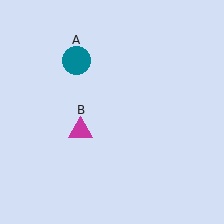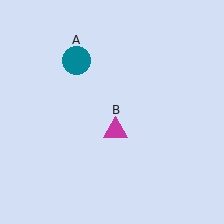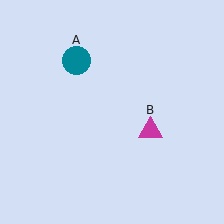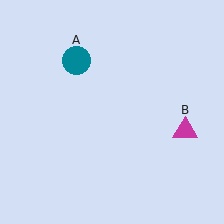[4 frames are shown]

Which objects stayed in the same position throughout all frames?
Teal circle (object A) remained stationary.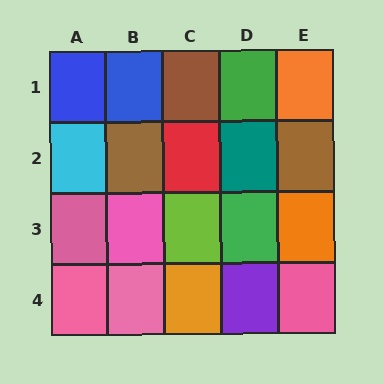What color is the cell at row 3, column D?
Green.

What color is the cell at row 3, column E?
Orange.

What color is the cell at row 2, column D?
Teal.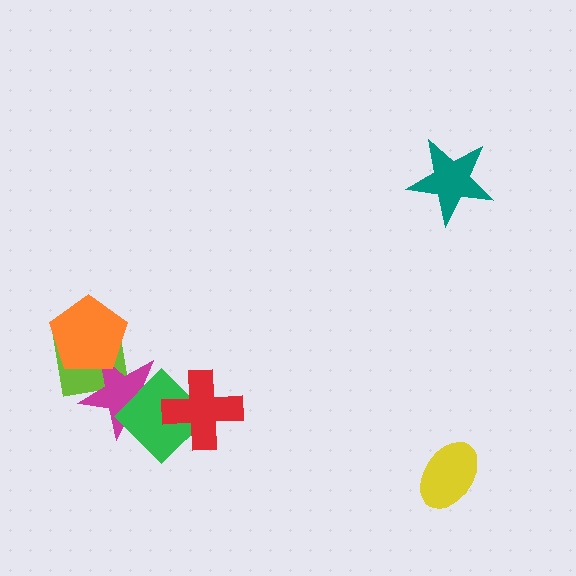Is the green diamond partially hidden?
Yes, it is partially covered by another shape.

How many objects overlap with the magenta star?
3 objects overlap with the magenta star.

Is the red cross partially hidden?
No, no other shape covers it.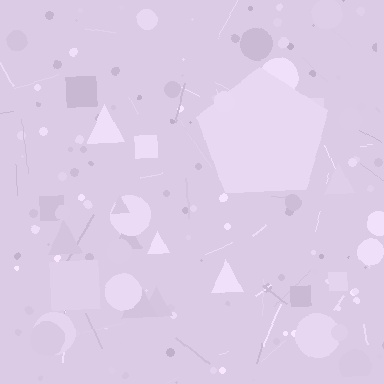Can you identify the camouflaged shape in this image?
The camouflaged shape is a pentagon.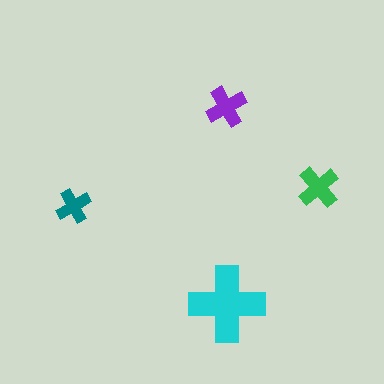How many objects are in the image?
There are 4 objects in the image.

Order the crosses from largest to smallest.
the cyan one, the green one, the purple one, the teal one.